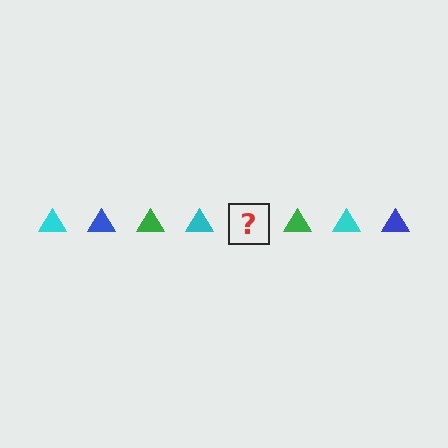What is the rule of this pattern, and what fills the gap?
The rule is that the pattern cycles through cyan, blue, green triangles. The gap should be filled with a blue triangle.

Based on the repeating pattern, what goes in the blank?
The blank should be a blue triangle.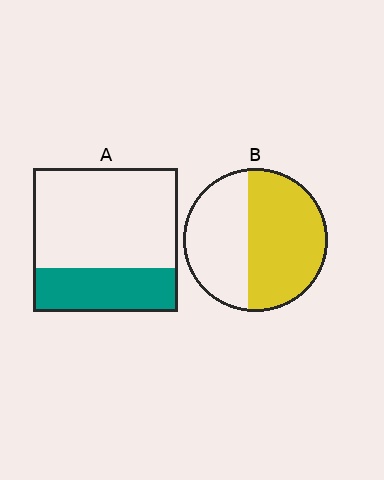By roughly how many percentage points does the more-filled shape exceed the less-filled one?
By roughly 25 percentage points (B over A).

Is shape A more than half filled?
No.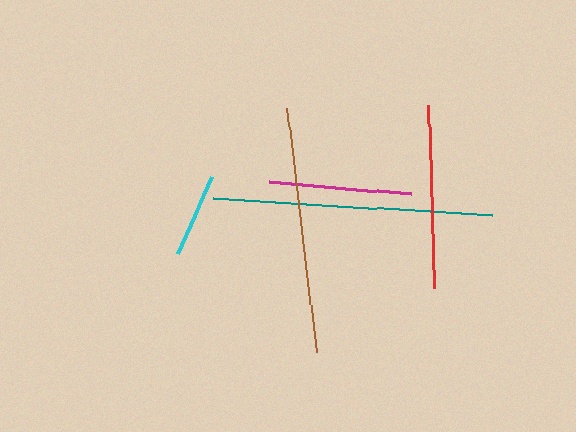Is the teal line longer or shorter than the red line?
The teal line is longer than the red line.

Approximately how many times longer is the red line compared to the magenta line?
The red line is approximately 1.3 times the length of the magenta line.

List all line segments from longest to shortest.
From longest to shortest: teal, brown, red, magenta, cyan.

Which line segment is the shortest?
The cyan line is the shortest at approximately 83 pixels.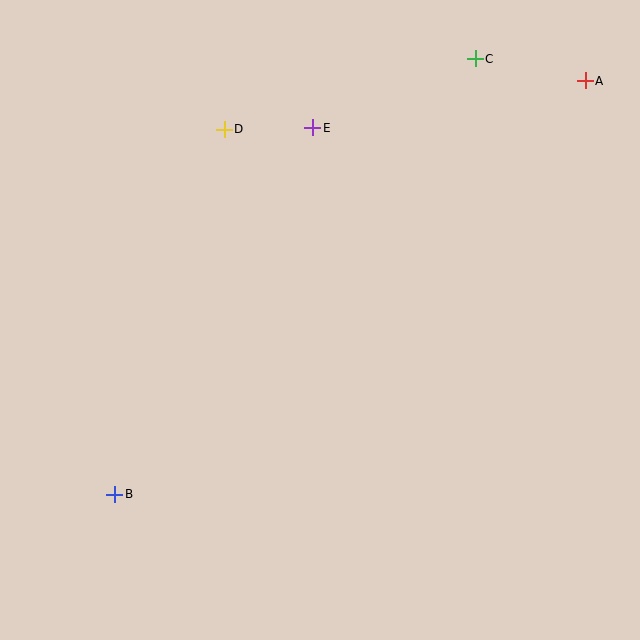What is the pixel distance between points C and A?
The distance between C and A is 112 pixels.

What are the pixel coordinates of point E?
Point E is at (313, 128).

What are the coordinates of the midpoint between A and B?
The midpoint between A and B is at (350, 287).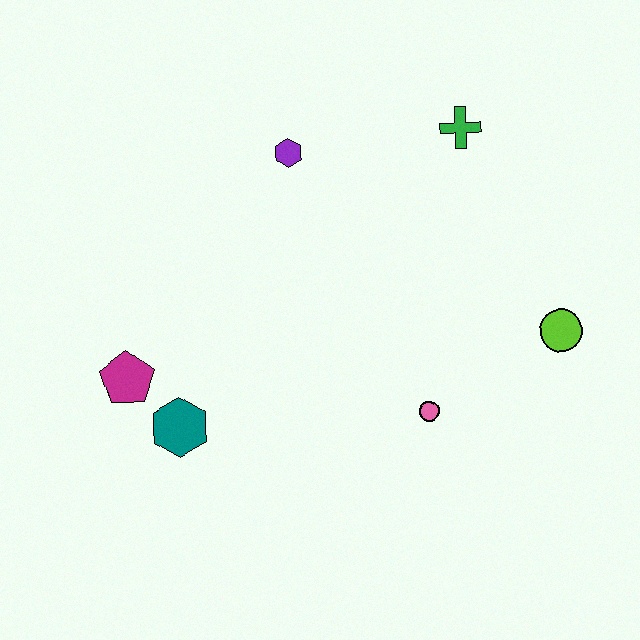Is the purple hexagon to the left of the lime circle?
Yes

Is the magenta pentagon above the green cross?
No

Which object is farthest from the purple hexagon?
The lime circle is farthest from the purple hexagon.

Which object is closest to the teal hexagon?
The magenta pentagon is closest to the teal hexagon.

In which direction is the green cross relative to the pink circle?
The green cross is above the pink circle.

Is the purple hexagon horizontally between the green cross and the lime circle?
No